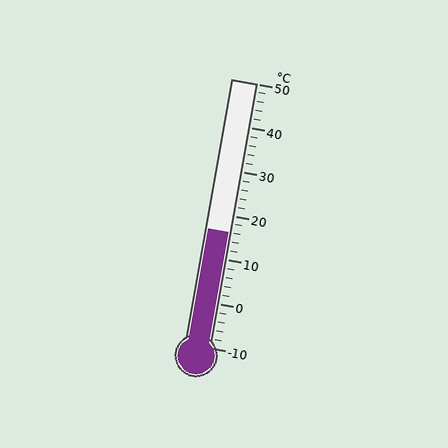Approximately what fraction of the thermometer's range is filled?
The thermometer is filled to approximately 45% of its range.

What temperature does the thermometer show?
The thermometer shows approximately 16°C.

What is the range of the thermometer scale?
The thermometer scale ranges from -10°C to 50°C.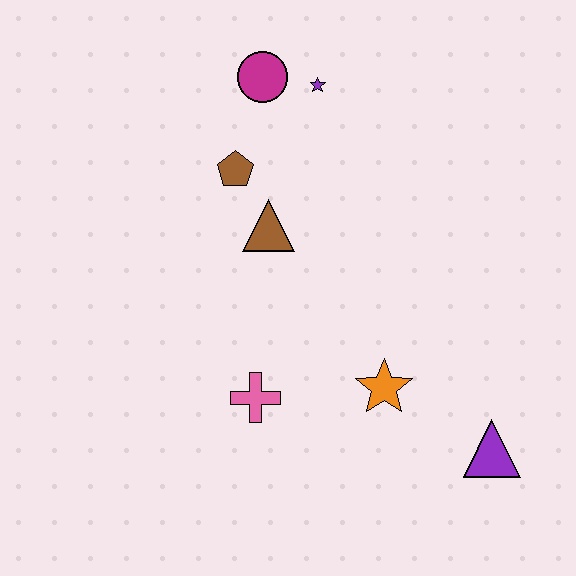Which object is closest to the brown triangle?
The brown pentagon is closest to the brown triangle.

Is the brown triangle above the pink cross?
Yes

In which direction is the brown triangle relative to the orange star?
The brown triangle is above the orange star.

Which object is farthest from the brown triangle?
The purple triangle is farthest from the brown triangle.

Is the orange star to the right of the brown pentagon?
Yes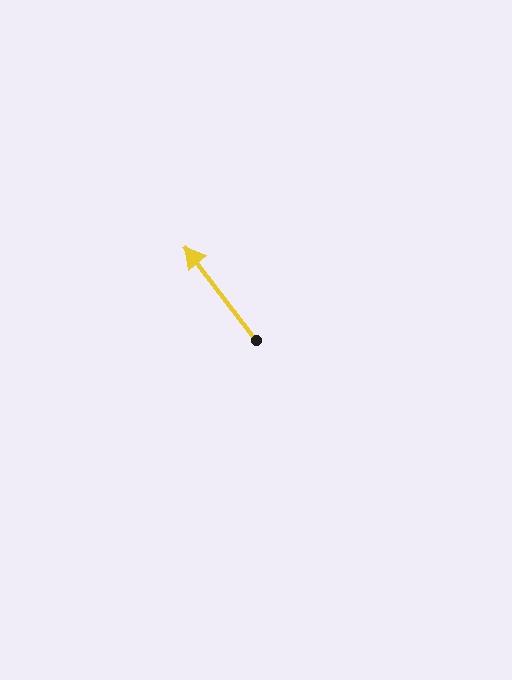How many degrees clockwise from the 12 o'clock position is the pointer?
Approximately 323 degrees.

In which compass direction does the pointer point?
Northwest.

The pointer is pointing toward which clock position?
Roughly 11 o'clock.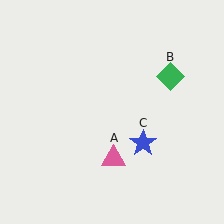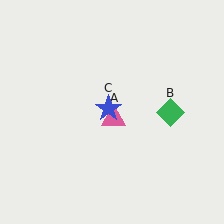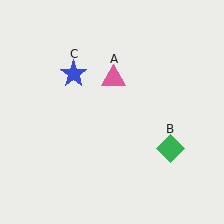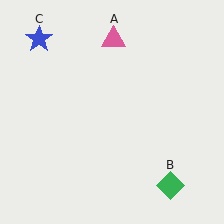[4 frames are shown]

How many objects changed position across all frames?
3 objects changed position: pink triangle (object A), green diamond (object B), blue star (object C).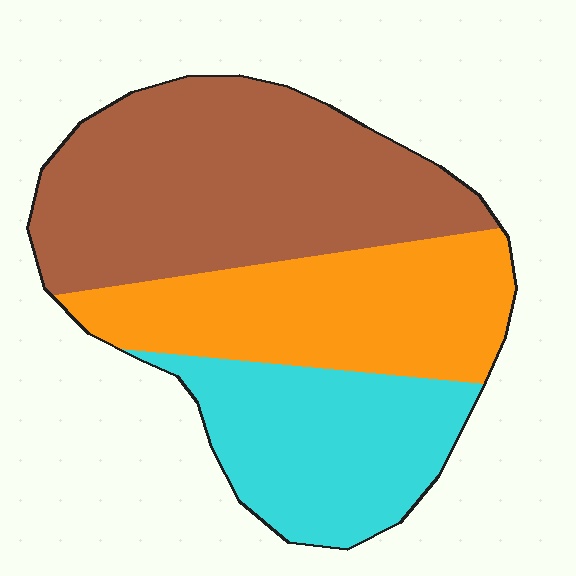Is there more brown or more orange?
Brown.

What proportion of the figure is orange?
Orange takes up about one third (1/3) of the figure.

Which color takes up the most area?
Brown, at roughly 45%.